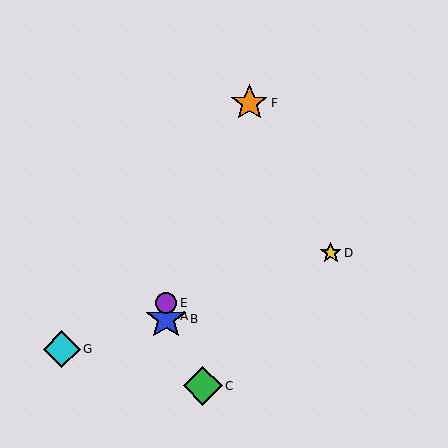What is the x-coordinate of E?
Object E is at x≈166.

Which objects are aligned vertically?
Objects A, B, E are aligned vertically.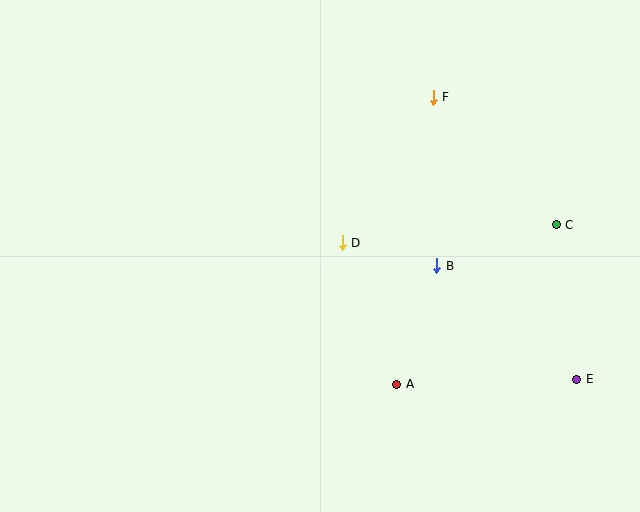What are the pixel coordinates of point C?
Point C is at (556, 225).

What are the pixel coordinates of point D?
Point D is at (342, 243).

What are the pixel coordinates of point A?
Point A is at (397, 384).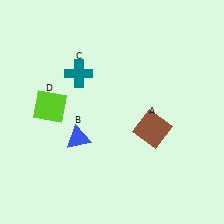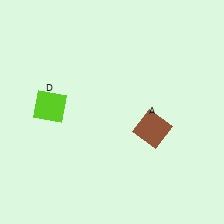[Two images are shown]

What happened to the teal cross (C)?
The teal cross (C) was removed in Image 2. It was in the top-left area of Image 1.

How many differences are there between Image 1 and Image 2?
There are 2 differences between the two images.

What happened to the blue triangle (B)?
The blue triangle (B) was removed in Image 2. It was in the bottom-left area of Image 1.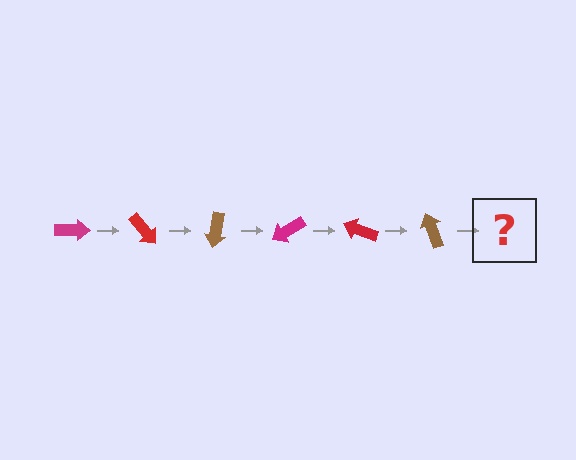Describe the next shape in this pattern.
It should be a magenta arrow, rotated 300 degrees from the start.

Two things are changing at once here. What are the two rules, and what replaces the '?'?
The two rules are that it rotates 50 degrees each step and the color cycles through magenta, red, and brown. The '?' should be a magenta arrow, rotated 300 degrees from the start.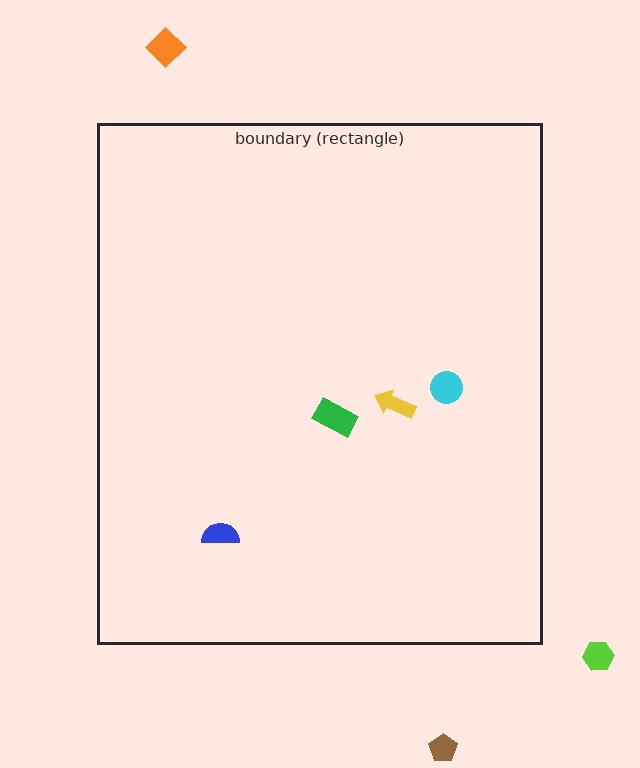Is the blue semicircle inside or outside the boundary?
Inside.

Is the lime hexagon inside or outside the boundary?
Outside.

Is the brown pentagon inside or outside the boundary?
Outside.